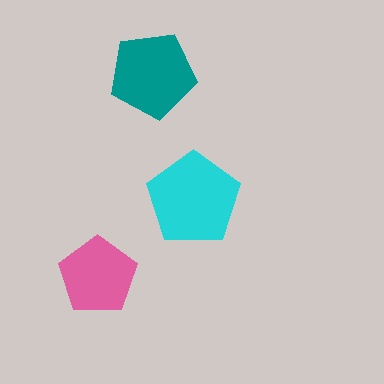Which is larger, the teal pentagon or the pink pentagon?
The teal one.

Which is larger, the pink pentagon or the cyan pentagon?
The cyan one.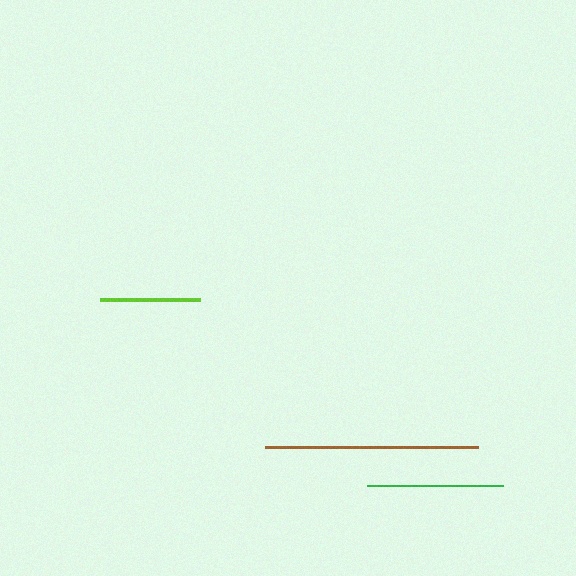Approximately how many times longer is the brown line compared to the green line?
The brown line is approximately 1.6 times the length of the green line.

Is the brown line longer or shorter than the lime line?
The brown line is longer than the lime line.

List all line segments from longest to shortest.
From longest to shortest: brown, green, lime.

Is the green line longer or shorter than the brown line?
The brown line is longer than the green line.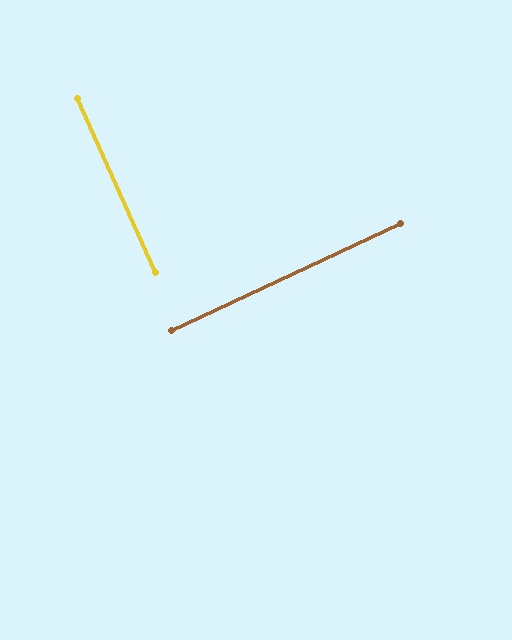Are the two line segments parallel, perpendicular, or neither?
Perpendicular — they meet at approximately 89°.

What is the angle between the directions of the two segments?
Approximately 89 degrees.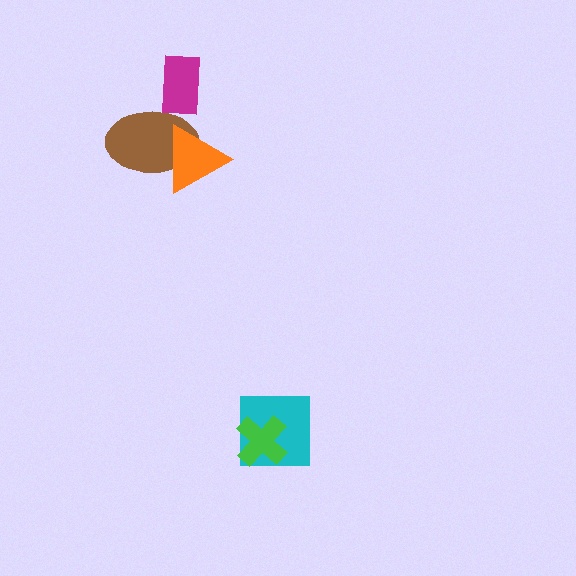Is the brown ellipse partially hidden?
Yes, it is partially covered by another shape.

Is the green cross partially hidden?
No, no other shape covers it.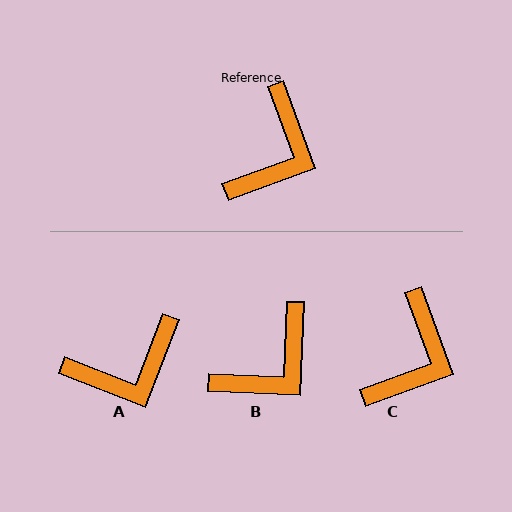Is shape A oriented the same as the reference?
No, it is off by about 41 degrees.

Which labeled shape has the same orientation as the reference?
C.